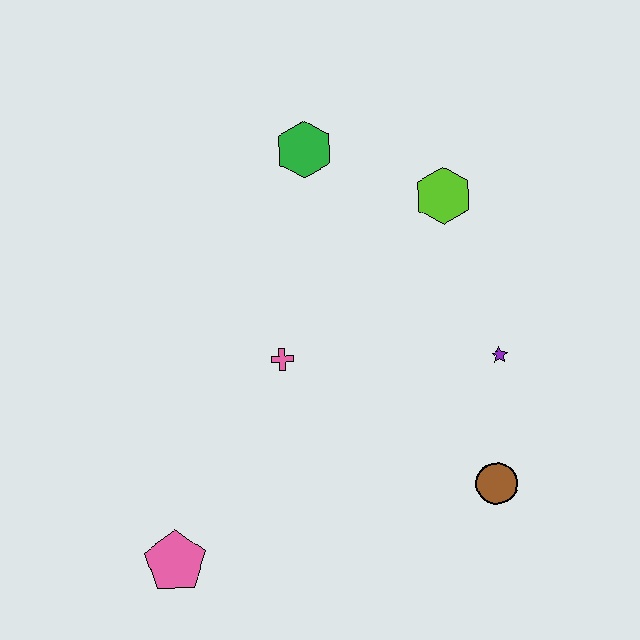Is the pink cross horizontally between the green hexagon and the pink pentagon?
Yes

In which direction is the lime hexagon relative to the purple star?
The lime hexagon is above the purple star.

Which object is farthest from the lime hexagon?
The pink pentagon is farthest from the lime hexagon.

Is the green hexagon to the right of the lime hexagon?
No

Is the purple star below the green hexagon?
Yes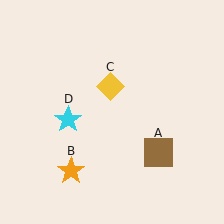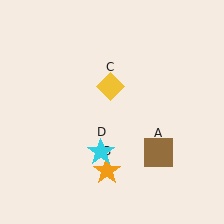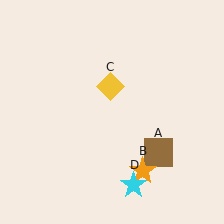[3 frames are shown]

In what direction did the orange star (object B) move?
The orange star (object B) moved right.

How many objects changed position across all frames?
2 objects changed position: orange star (object B), cyan star (object D).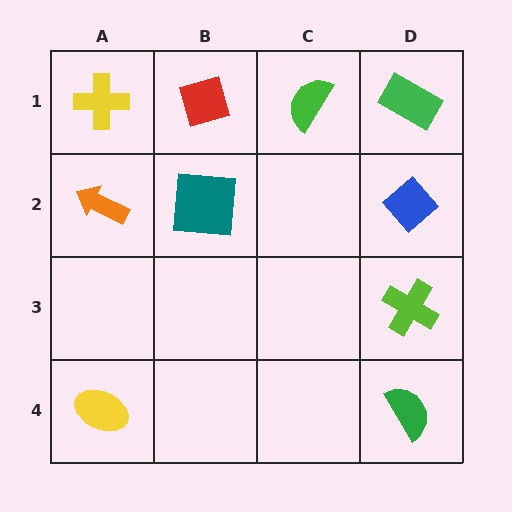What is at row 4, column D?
A green semicircle.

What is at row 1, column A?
A yellow cross.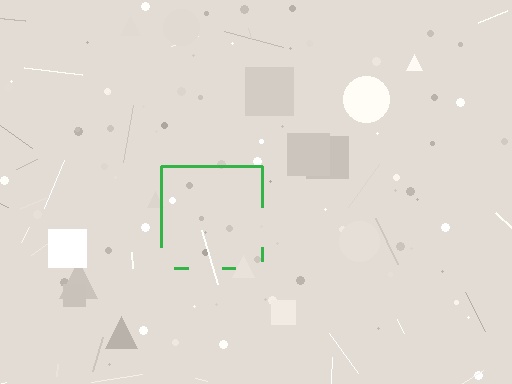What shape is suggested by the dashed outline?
The dashed outline suggests a square.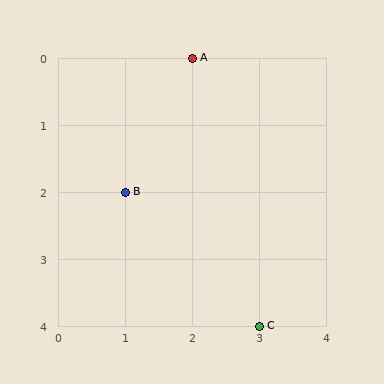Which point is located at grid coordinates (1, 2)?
Point B is at (1, 2).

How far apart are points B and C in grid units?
Points B and C are 2 columns and 2 rows apart (about 2.8 grid units diagonally).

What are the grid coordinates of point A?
Point A is at grid coordinates (2, 0).